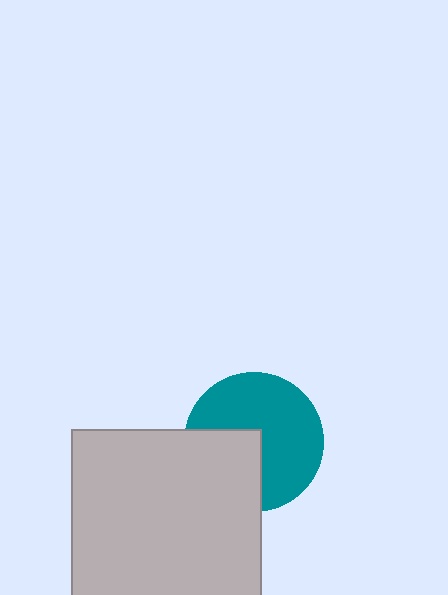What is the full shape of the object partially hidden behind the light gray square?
The partially hidden object is a teal circle.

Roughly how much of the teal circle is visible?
Most of it is visible (roughly 65%).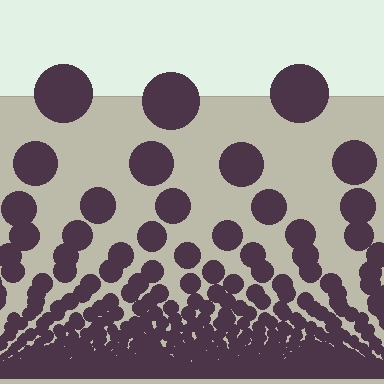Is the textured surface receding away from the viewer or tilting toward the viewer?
The surface appears to tilt toward the viewer. Texture elements get larger and sparser toward the top.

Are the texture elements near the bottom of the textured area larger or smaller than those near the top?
Smaller. The gradient is inverted — elements near the bottom are smaller and denser.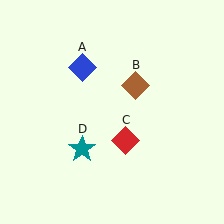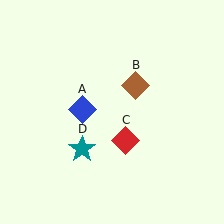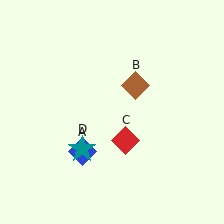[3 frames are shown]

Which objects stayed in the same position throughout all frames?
Brown diamond (object B) and red diamond (object C) and teal star (object D) remained stationary.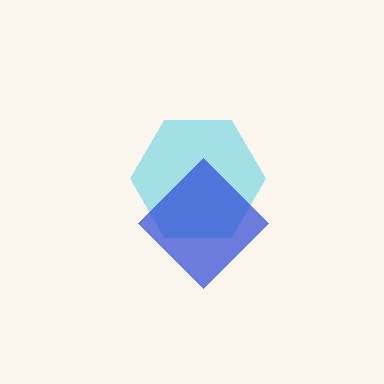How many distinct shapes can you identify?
There are 2 distinct shapes: a cyan hexagon, a blue diamond.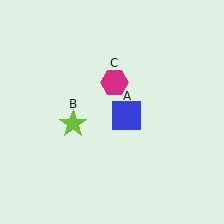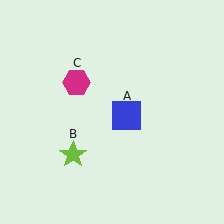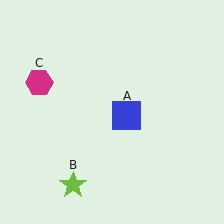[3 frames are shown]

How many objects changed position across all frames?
2 objects changed position: lime star (object B), magenta hexagon (object C).